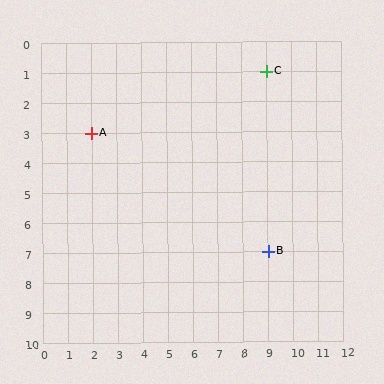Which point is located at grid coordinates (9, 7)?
Point B is at (9, 7).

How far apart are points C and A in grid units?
Points C and A are 7 columns and 2 rows apart (about 7.3 grid units diagonally).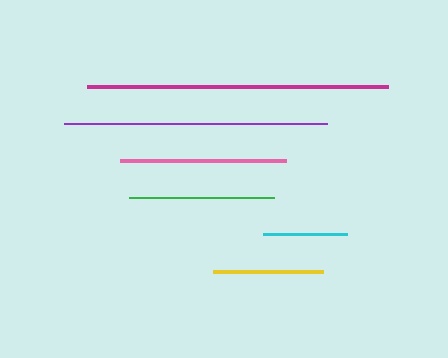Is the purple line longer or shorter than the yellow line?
The purple line is longer than the yellow line.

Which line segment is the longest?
The magenta line is the longest at approximately 301 pixels.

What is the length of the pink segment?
The pink segment is approximately 166 pixels long.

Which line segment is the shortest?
The cyan line is the shortest at approximately 84 pixels.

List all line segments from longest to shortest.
From longest to shortest: magenta, purple, pink, green, yellow, cyan.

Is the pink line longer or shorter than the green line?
The pink line is longer than the green line.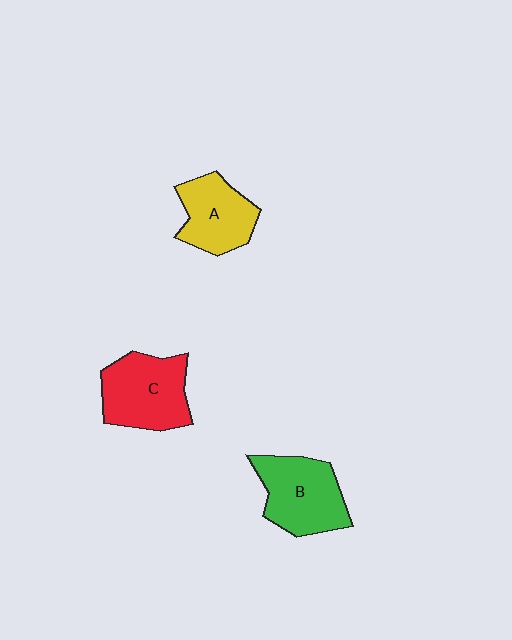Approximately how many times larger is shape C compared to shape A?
Approximately 1.3 times.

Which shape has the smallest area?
Shape A (yellow).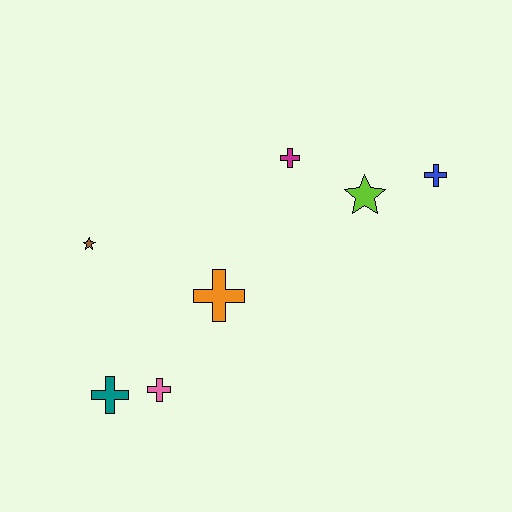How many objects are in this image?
There are 7 objects.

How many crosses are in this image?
There are 5 crosses.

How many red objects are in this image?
There are no red objects.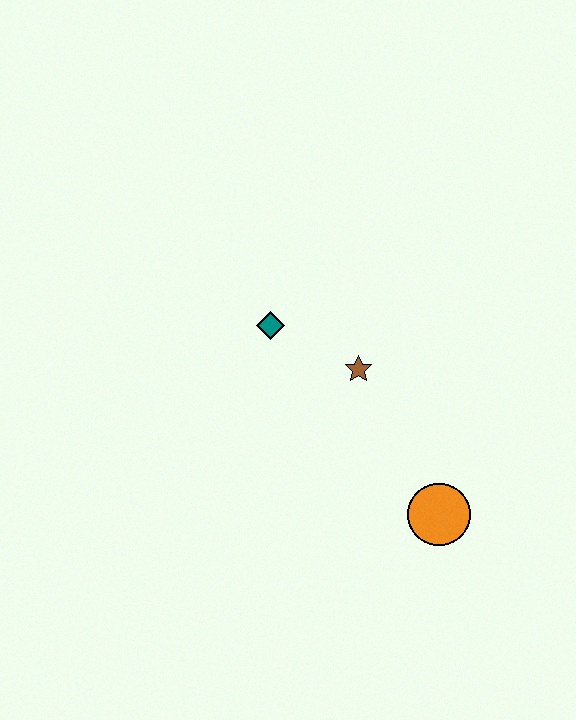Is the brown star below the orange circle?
No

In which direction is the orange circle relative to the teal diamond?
The orange circle is below the teal diamond.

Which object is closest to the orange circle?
The brown star is closest to the orange circle.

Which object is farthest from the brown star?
The orange circle is farthest from the brown star.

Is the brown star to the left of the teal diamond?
No